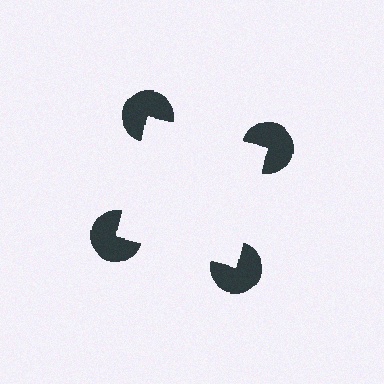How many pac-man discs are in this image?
There are 4 — one at each vertex of the illusory square.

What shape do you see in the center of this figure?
An illusory square — its edges are inferred from the aligned wedge cuts in the pac-man discs, not physically drawn.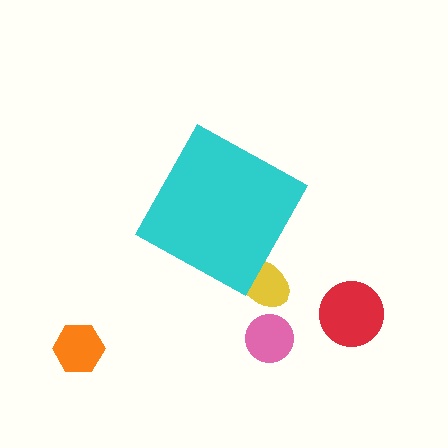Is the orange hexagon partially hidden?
No, the orange hexagon is fully visible.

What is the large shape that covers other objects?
A cyan diamond.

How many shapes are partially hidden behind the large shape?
1 shape is partially hidden.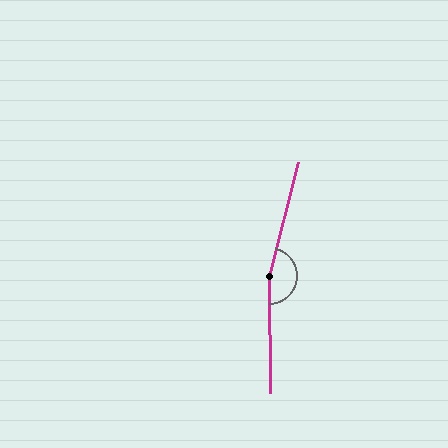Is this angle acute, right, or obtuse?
It is obtuse.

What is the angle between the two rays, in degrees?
Approximately 164 degrees.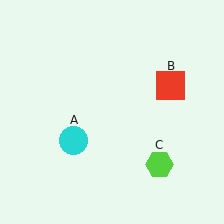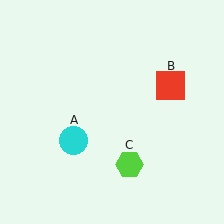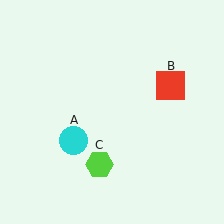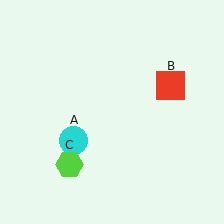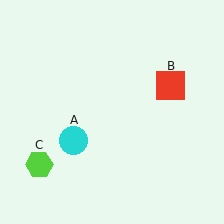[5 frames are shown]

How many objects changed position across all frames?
1 object changed position: lime hexagon (object C).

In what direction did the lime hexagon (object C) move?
The lime hexagon (object C) moved left.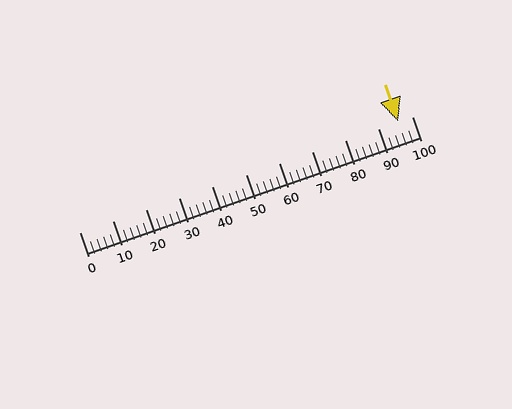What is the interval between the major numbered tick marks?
The major tick marks are spaced 10 units apart.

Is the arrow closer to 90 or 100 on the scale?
The arrow is closer to 100.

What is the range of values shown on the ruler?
The ruler shows values from 0 to 100.